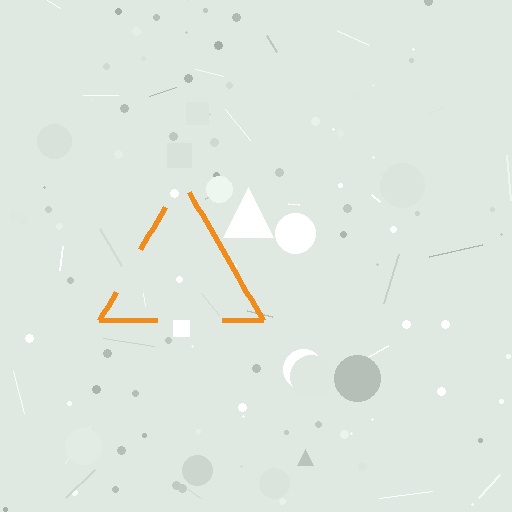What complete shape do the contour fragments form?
The contour fragments form a triangle.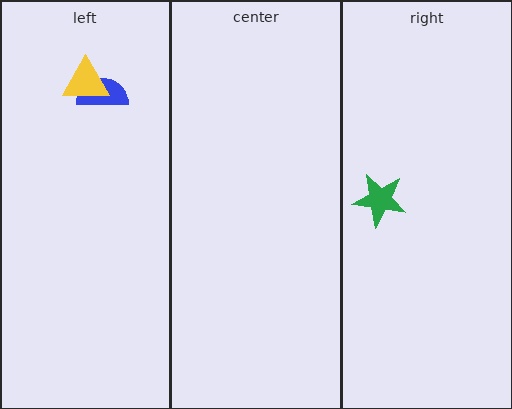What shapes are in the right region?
The green star.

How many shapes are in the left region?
2.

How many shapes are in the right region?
1.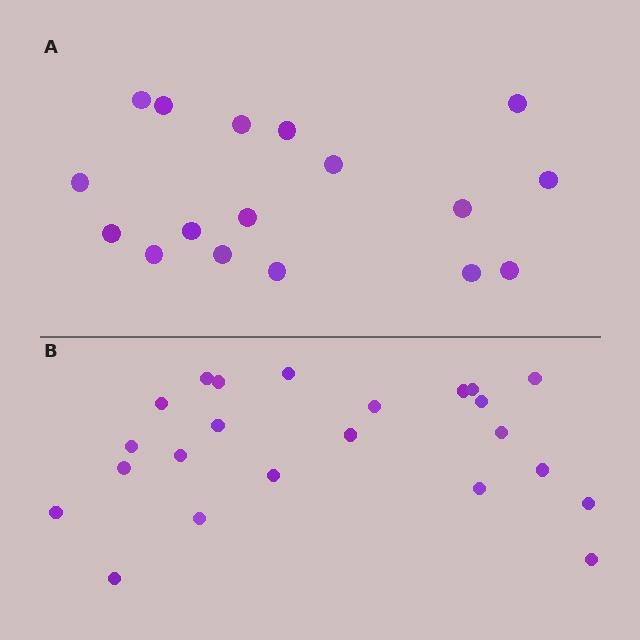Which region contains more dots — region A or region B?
Region B (the bottom region) has more dots.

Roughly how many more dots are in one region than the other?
Region B has about 6 more dots than region A.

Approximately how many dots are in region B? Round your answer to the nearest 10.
About 20 dots. (The exact count is 23, which rounds to 20.)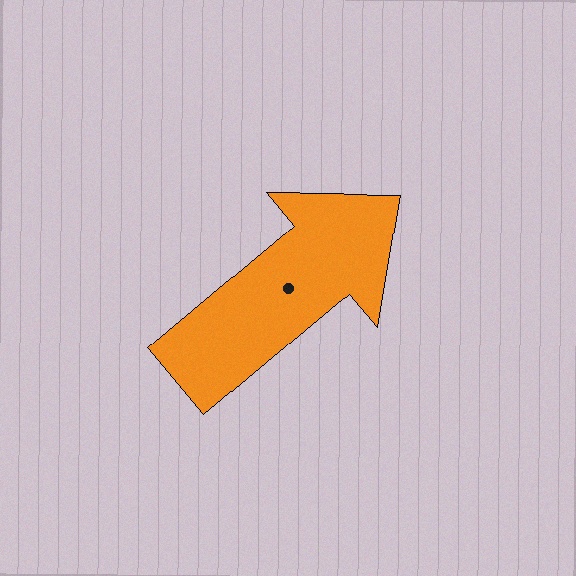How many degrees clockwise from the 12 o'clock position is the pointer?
Approximately 50 degrees.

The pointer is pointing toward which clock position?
Roughly 2 o'clock.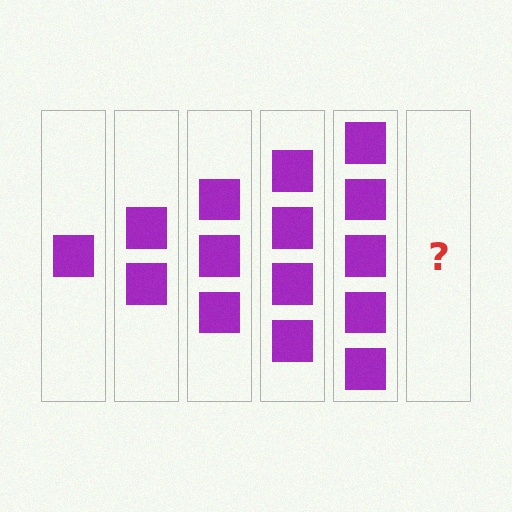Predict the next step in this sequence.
The next step is 6 squares.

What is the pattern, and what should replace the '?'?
The pattern is that each step adds one more square. The '?' should be 6 squares.